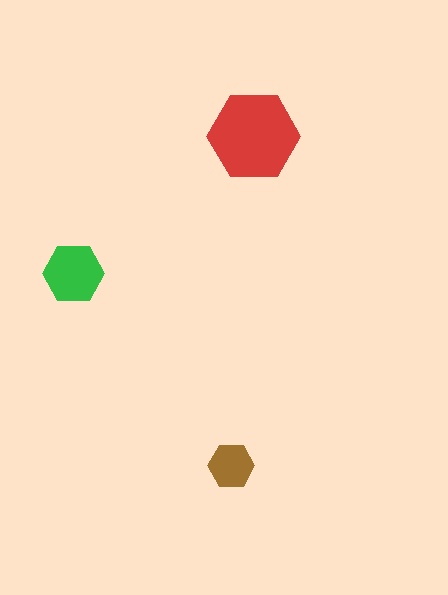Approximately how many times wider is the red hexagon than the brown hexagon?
About 2 times wider.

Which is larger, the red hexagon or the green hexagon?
The red one.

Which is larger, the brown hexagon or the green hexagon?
The green one.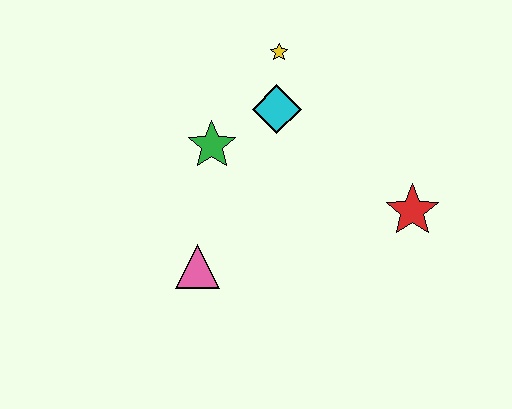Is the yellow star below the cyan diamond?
No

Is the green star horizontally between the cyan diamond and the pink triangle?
Yes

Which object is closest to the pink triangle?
The green star is closest to the pink triangle.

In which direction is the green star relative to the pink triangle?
The green star is above the pink triangle.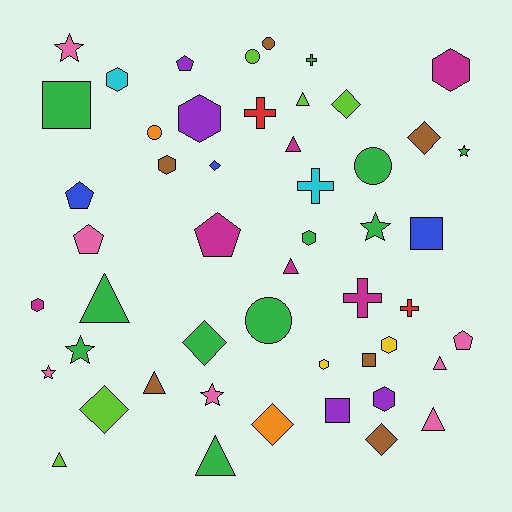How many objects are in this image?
There are 50 objects.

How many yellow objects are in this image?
There are 2 yellow objects.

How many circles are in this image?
There are 5 circles.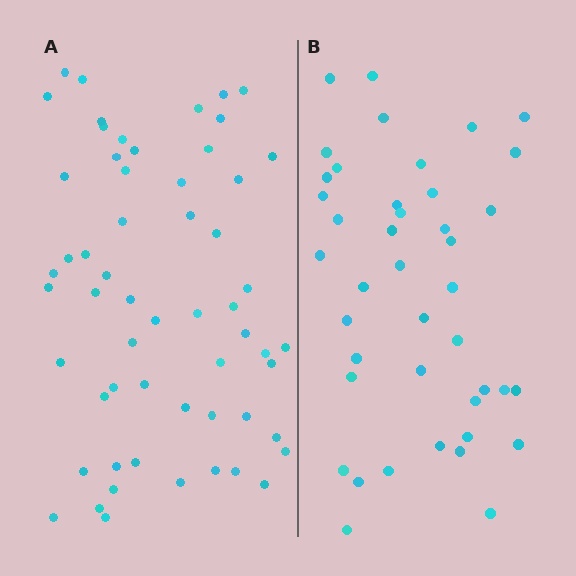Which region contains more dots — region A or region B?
Region A (the left region) has more dots.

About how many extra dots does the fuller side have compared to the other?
Region A has approximately 15 more dots than region B.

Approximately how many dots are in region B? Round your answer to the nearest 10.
About 40 dots. (The exact count is 42, which rounds to 40.)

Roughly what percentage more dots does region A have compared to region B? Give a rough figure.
About 40% more.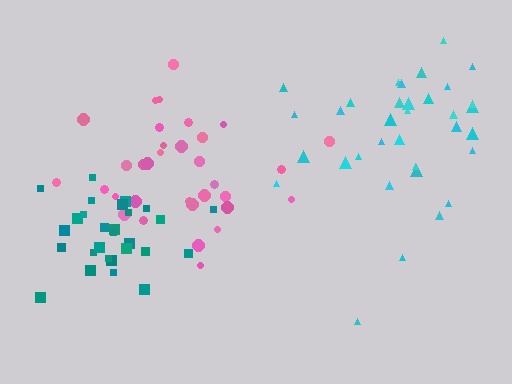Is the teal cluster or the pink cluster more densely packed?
Teal.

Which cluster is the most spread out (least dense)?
Cyan.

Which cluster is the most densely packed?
Teal.